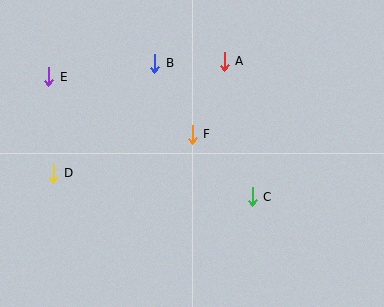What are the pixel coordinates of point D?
Point D is at (53, 173).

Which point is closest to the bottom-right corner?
Point C is closest to the bottom-right corner.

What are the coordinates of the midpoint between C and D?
The midpoint between C and D is at (153, 185).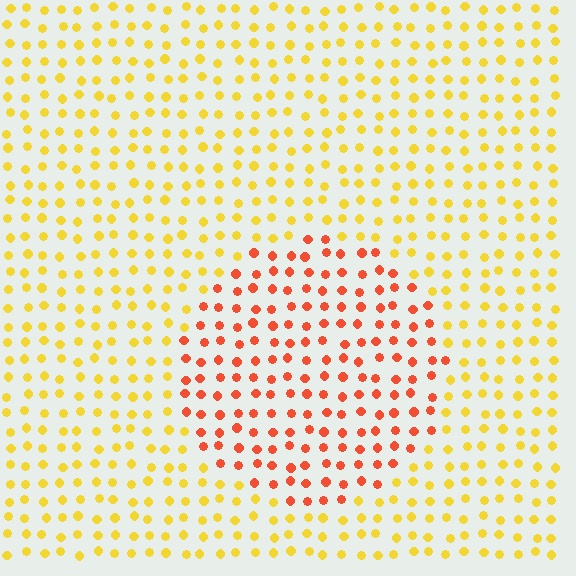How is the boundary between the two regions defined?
The boundary is defined purely by a slight shift in hue (about 43 degrees). Spacing, size, and orientation are identical on both sides.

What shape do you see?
I see a circle.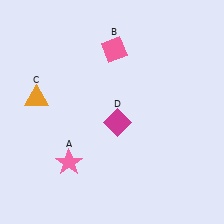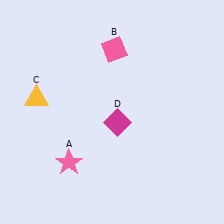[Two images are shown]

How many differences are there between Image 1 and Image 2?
There is 1 difference between the two images.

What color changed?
The triangle (C) changed from orange in Image 1 to yellow in Image 2.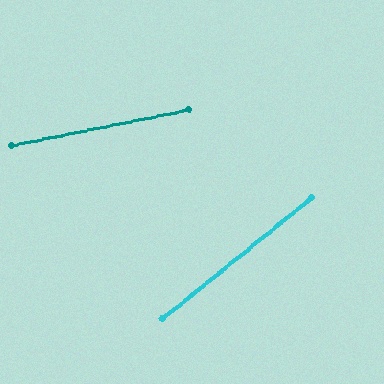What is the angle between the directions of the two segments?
Approximately 28 degrees.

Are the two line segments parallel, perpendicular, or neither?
Neither parallel nor perpendicular — they differ by about 28°.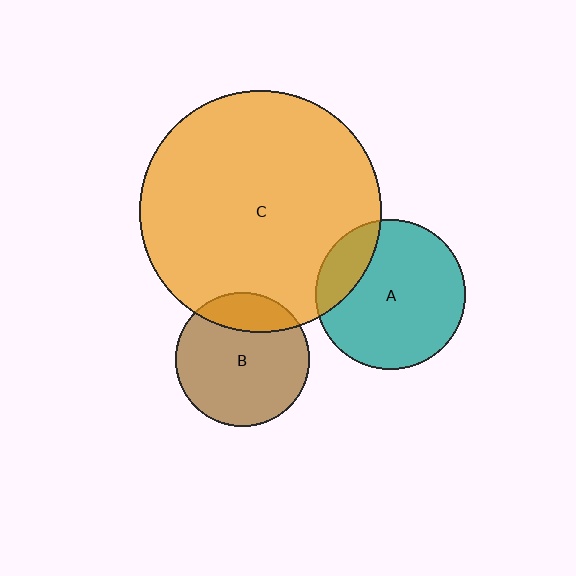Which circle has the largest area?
Circle C (orange).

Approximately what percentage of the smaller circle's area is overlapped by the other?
Approximately 20%.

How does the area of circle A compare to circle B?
Approximately 1.3 times.